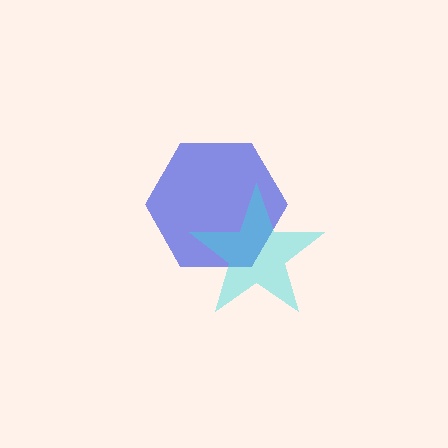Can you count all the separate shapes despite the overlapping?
Yes, there are 2 separate shapes.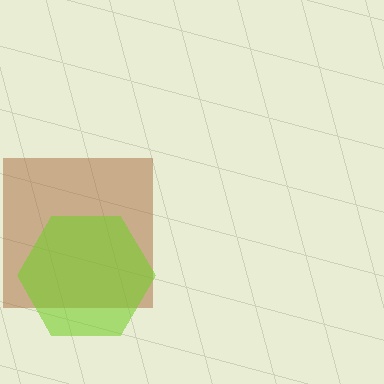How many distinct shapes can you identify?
There are 2 distinct shapes: a brown square, a lime hexagon.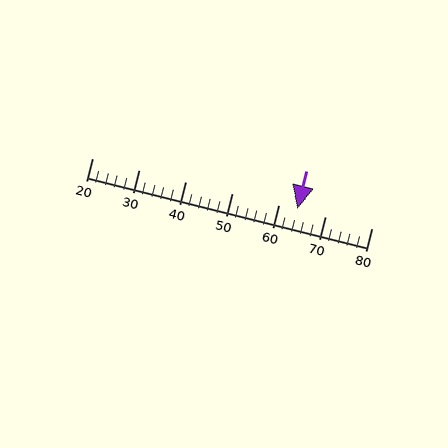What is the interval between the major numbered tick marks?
The major tick marks are spaced 10 units apart.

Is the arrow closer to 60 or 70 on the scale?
The arrow is closer to 60.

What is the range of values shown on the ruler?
The ruler shows values from 20 to 80.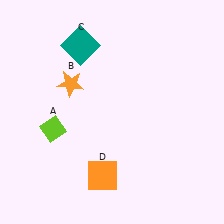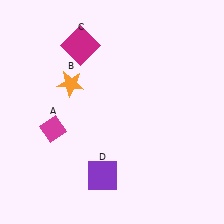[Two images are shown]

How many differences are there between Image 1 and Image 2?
There are 3 differences between the two images.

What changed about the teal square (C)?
In Image 1, C is teal. In Image 2, it changed to magenta.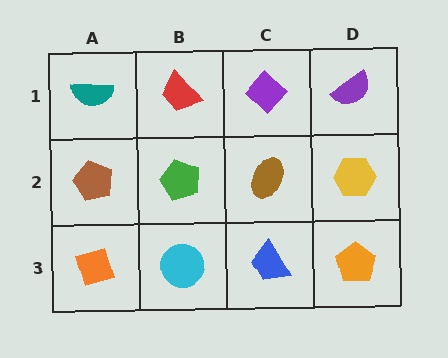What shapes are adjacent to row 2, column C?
A purple diamond (row 1, column C), a blue trapezoid (row 3, column C), a green pentagon (row 2, column B), a yellow hexagon (row 2, column D).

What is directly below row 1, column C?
A brown ellipse.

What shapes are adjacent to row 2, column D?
A purple semicircle (row 1, column D), an orange pentagon (row 3, column D), a brown ellipse (row 2, column C).